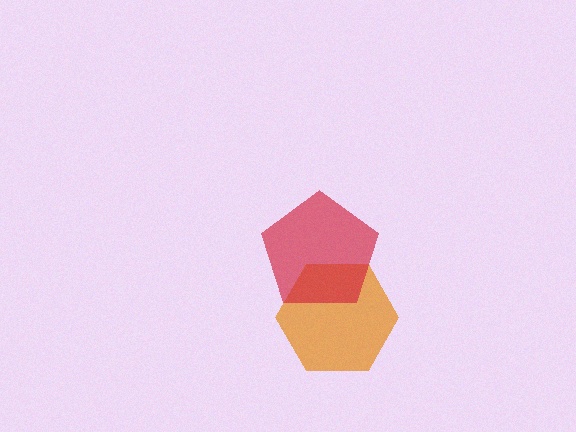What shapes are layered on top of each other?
The layered shapes are: an orange hexagon, a red pentagon.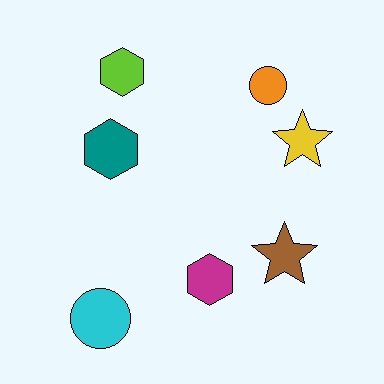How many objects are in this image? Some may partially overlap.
There are 7 objects.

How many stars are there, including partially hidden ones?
There are 2 stars.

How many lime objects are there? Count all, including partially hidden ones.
There is 1 lime object.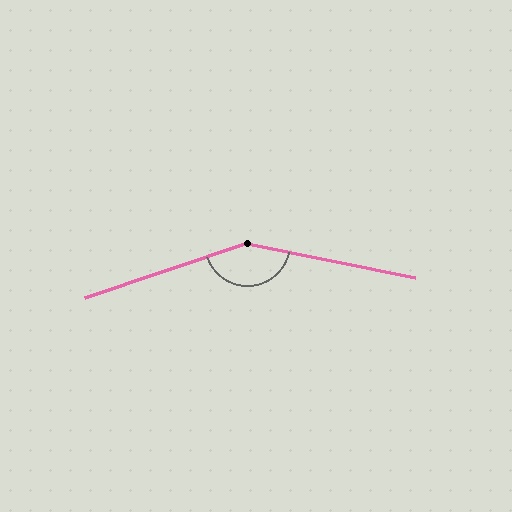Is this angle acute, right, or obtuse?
It is obtuse.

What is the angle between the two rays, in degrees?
Approximately 150 degrees.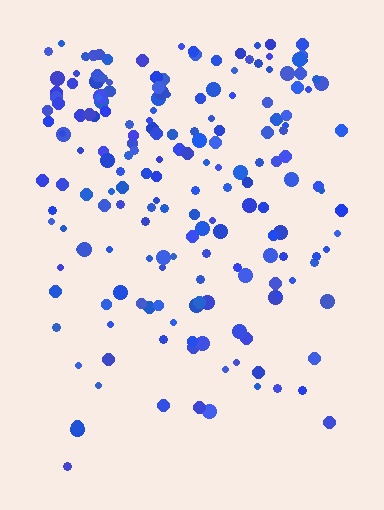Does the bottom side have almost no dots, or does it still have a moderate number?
Still a moderate number, just noticeably fewer than the top.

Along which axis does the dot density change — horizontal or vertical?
Vertical.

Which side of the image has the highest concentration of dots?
The top.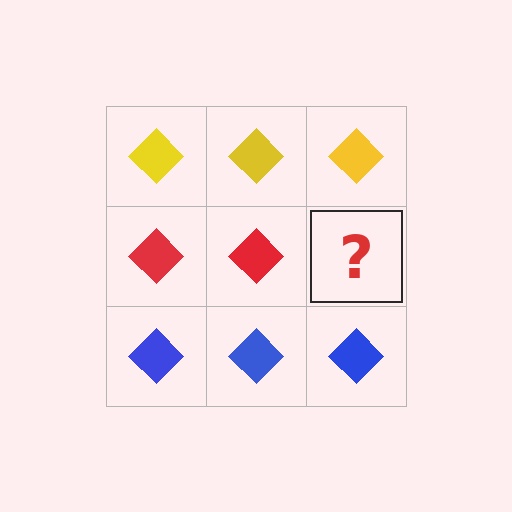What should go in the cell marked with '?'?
The missing cell should contain a red diamond.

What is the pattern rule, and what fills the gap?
The rule is that each row has a consistent color. The gap should be filled with a red diamond.